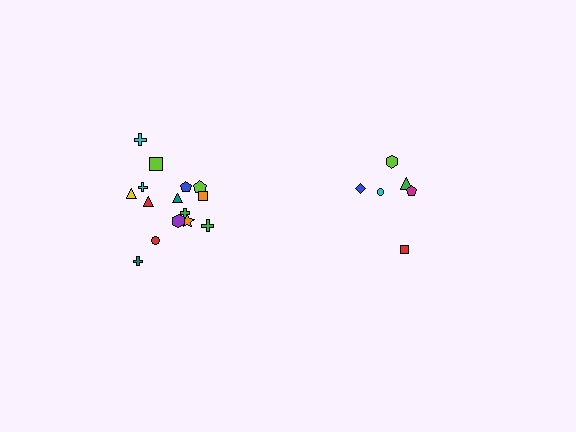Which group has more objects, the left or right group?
The left group.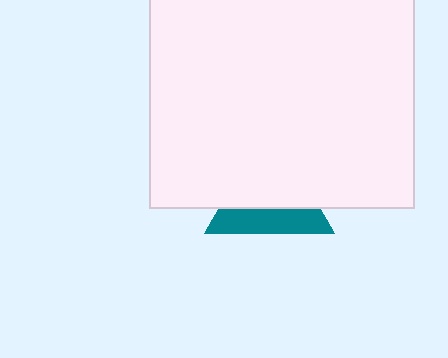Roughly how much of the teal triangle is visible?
A small part of it is visible (roughly 38%).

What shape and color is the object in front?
The object in front is a white square.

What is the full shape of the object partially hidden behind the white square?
The partially hidden object is a teal triangle.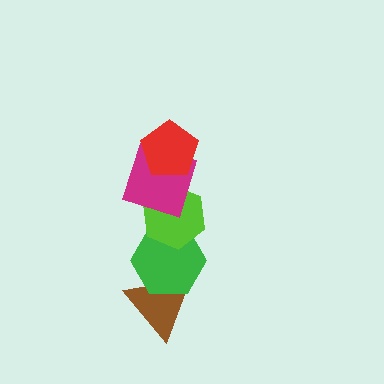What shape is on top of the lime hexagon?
The magenta square is on top of the lime hexagon.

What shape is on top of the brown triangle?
The green hexagon is on top of the brown triangle.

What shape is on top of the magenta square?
The red pentagon is on top of the magenta square.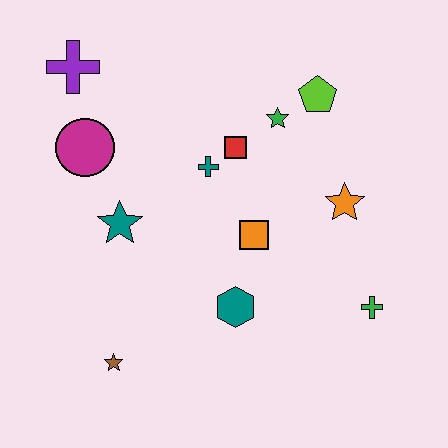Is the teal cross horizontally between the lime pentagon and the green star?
No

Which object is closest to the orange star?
The orange square is closest to the orange star.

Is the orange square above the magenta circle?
No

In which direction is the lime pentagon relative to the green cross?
The lime pentagon is above the green cross.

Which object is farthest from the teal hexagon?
The purple cross is farthest from the teal hexagon.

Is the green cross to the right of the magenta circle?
Yes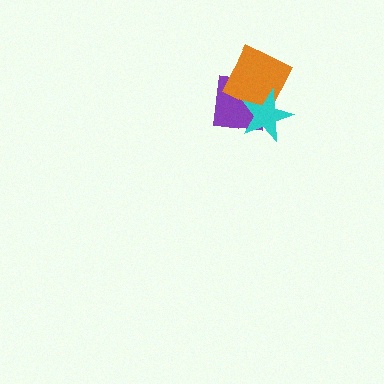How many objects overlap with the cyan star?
2 objects overlap with the cyan star.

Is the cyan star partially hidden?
No, no other shape covers it.